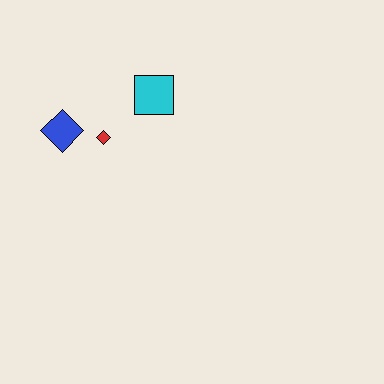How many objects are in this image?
There are 3 objects.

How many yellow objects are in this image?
There are no yellow objects.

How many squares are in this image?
There is 1 square.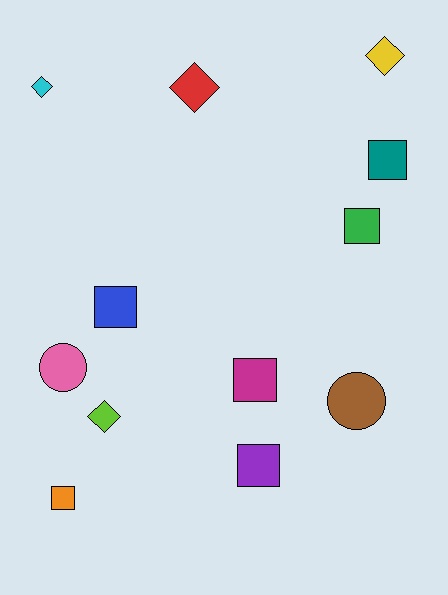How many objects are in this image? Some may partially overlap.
There are 12 objects.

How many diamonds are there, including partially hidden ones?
There are 4 diamonds.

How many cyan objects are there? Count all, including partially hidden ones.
There is 1 cyan object.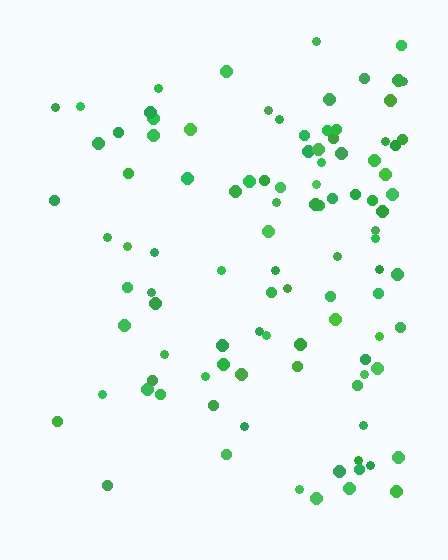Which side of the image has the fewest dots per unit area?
The left.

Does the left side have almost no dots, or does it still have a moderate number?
Still a moderate number, just noticeably fewer than the right.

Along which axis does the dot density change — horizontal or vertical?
Horizontal.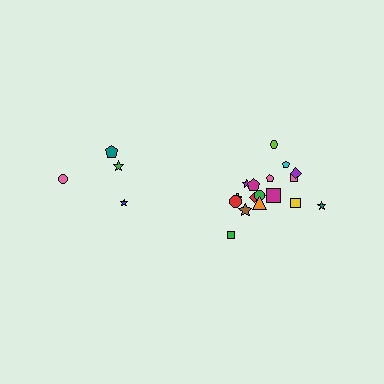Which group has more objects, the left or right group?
The right group.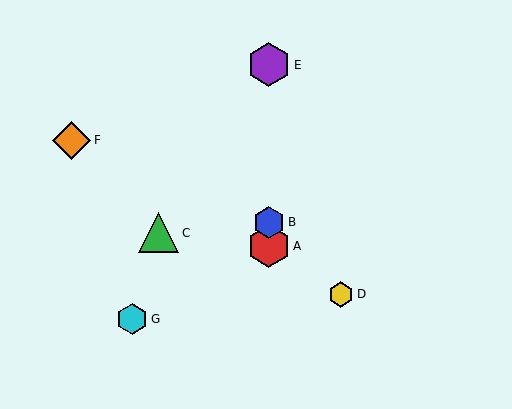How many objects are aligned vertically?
3 objects (A, B, E) are aligned vertically.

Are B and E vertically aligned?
Yes, both are at x≈269.